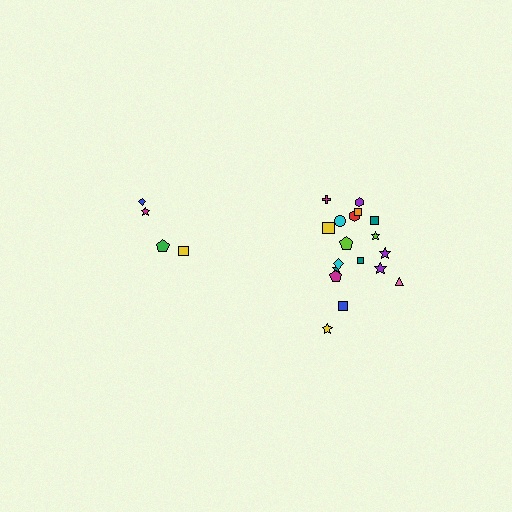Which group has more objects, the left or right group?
The right group.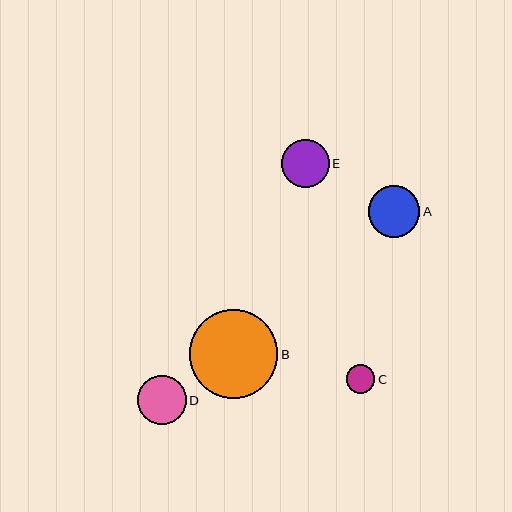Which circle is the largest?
Circle B is the largest with a size of approximately 88 pixels.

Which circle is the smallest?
Circle C is the smallest with a size of approximately 29 pixels.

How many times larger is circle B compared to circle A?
Circle B is approximately 1.7 times the size of circle A.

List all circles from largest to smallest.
From largest to smallest: B, A, D, E, C.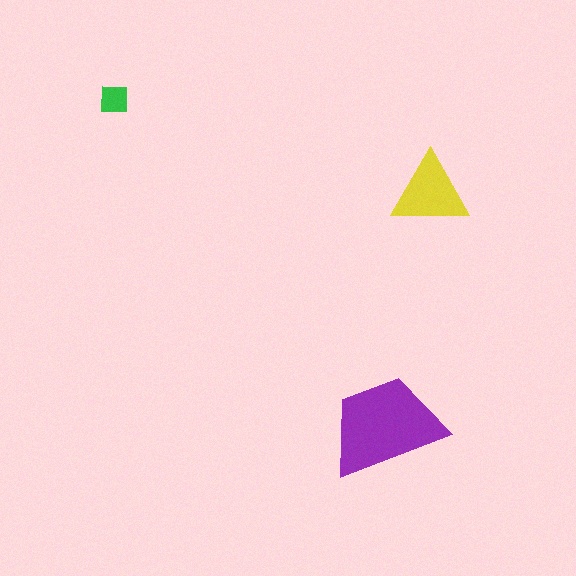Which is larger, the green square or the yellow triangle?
The yellow triangle.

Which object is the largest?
The purple trapezoid.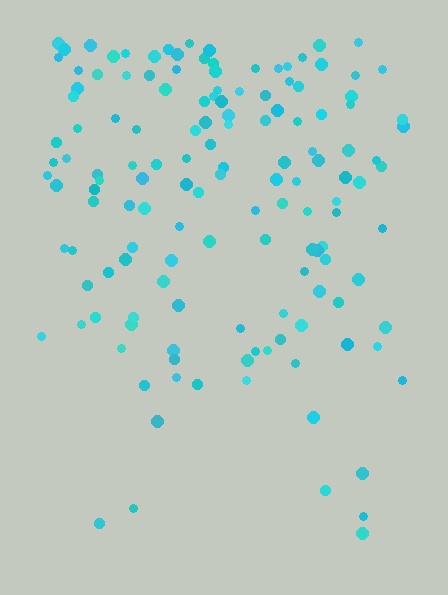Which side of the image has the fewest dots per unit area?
The bottom.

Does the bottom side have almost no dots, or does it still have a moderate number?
Still a moderate number, just noticeably fewer than the top.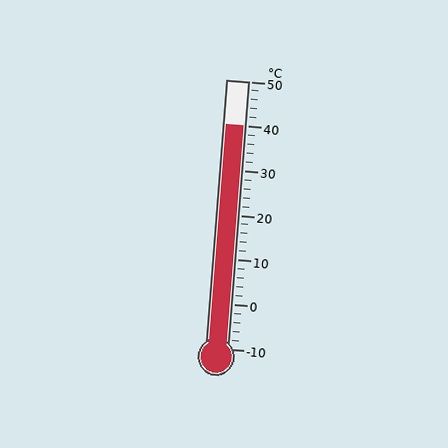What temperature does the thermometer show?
The thermometer shows approximately 40°C.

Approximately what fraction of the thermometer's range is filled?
The thermometer is filled to approximately 85% of its range.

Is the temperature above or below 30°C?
The temperature is above 30°C.